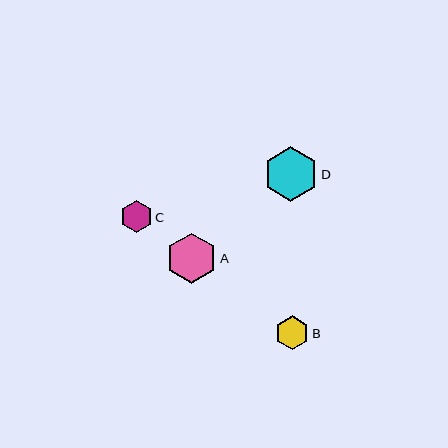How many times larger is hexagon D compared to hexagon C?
Hexagon D is approximately 1.7 times the size of hexagon C.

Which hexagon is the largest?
Hexagon D is the largest with a size of approximately 55 pixels.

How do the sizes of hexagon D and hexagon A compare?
Hexagon D and hexagon A are approximately the same size.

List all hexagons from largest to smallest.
From largest to smallest: D, A, B, C.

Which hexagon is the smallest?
Hexagon C is the smallest with a size of approximately 32 pixels.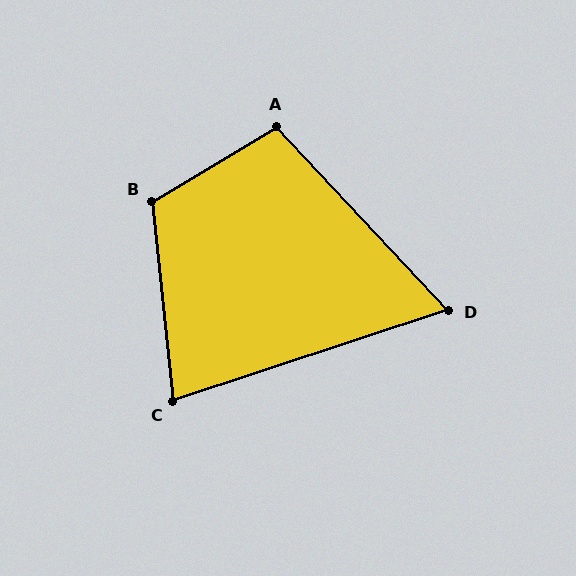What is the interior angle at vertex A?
Approximately 102 degrees (obtuse).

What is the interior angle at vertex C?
Approximately 78 degrees (acute).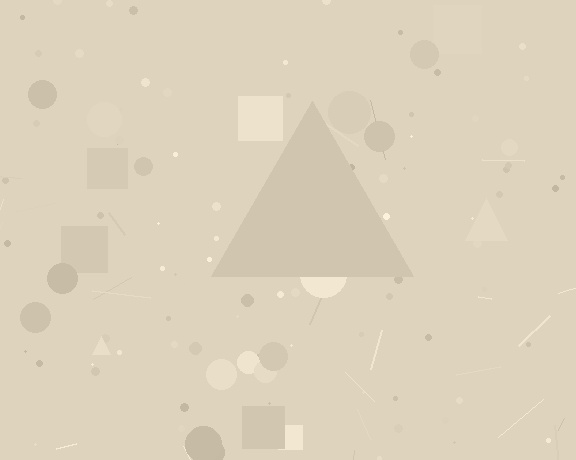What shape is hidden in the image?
A triangle is hidden in the image.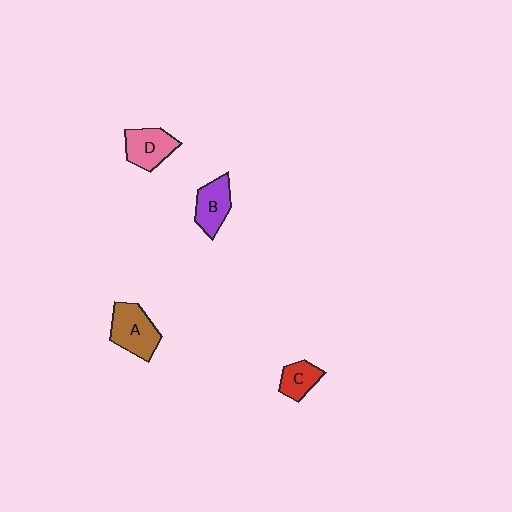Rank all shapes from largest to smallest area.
From largest to smallest: A (brown), D (pink), B (purple), C (red).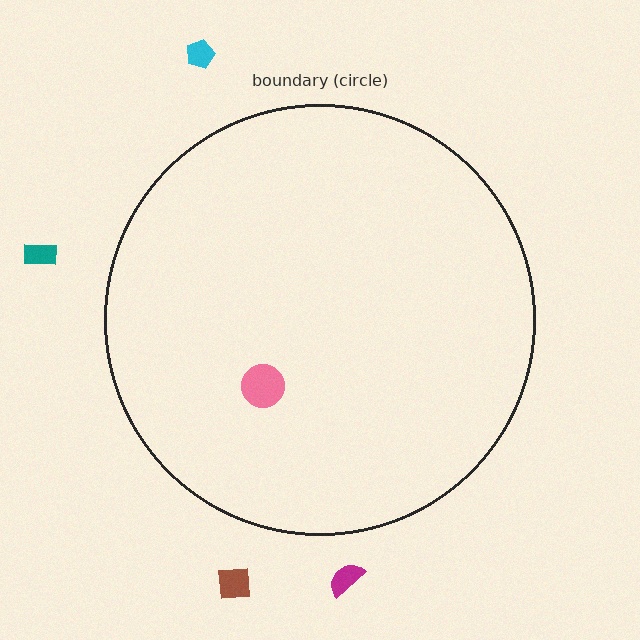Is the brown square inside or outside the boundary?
Outside.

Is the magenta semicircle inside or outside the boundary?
Outside.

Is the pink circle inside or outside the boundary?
Inside.